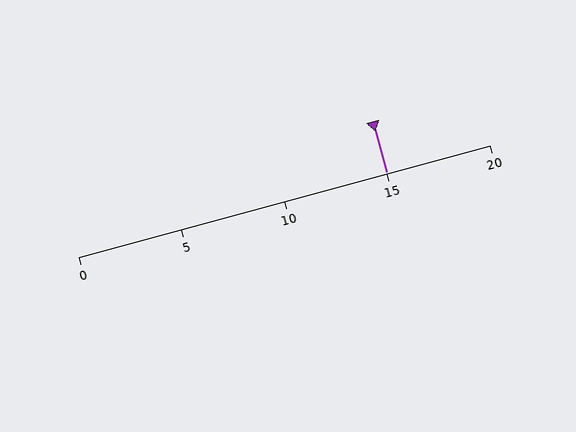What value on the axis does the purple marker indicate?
The marker indicates approximately 15.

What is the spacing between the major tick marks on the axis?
The major ticks are spaced 5 apart.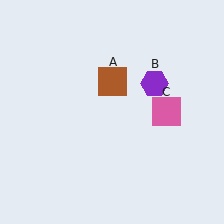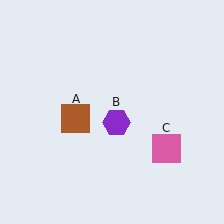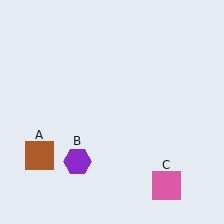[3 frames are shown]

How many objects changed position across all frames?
3 objects changed position: brown square (object A), purple hexagon (object B), pink square (object C).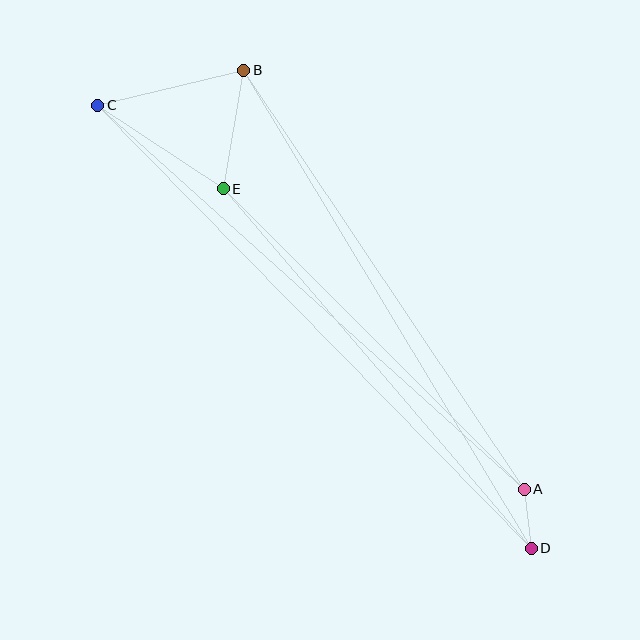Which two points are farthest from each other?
Points C and D are farthest from each other.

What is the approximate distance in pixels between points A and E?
The distance between A and E is approximately 425 pixels.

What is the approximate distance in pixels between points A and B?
The distance between A and B is approximately 504 pixels.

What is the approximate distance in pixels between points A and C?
The distance between A and C is approximately 574 pixels.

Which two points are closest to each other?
Points A and D are closest to each other.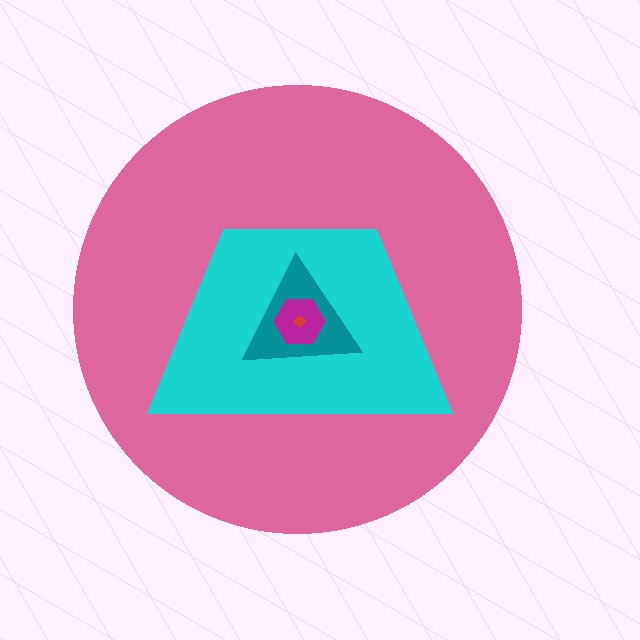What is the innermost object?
The red diamond.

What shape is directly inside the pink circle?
The cyan trapezoid.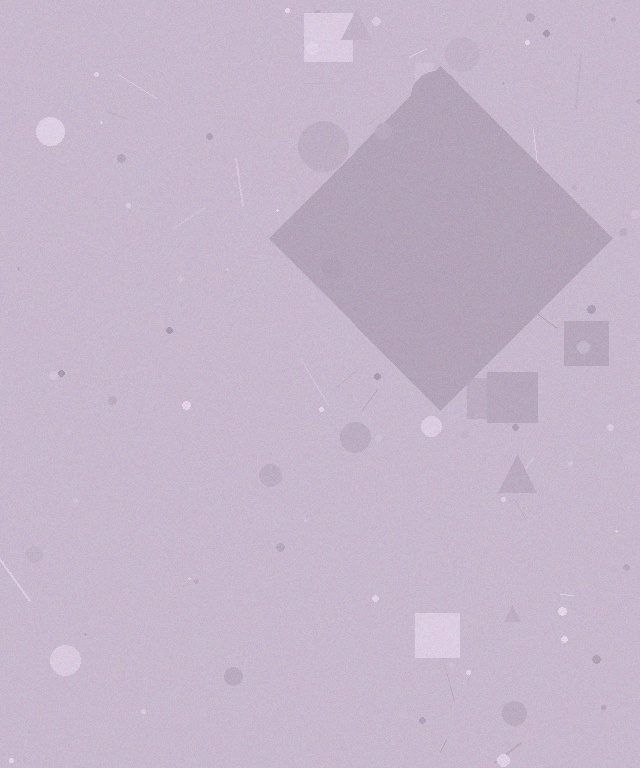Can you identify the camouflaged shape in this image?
The camouflaged shape is a diamond.